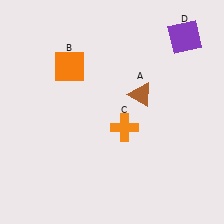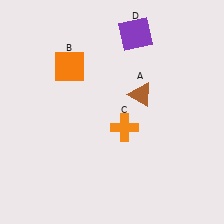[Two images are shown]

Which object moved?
The purple square (D) moved left.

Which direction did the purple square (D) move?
The purple square (D) moved left.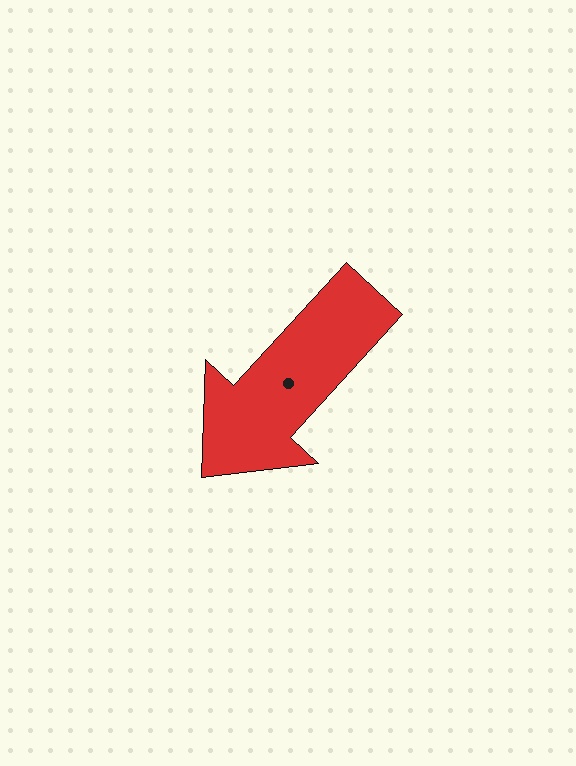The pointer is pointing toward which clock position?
Roughly 7 o'clock.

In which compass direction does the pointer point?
Southwest.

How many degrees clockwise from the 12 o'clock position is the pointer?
Approximately 222 degrees.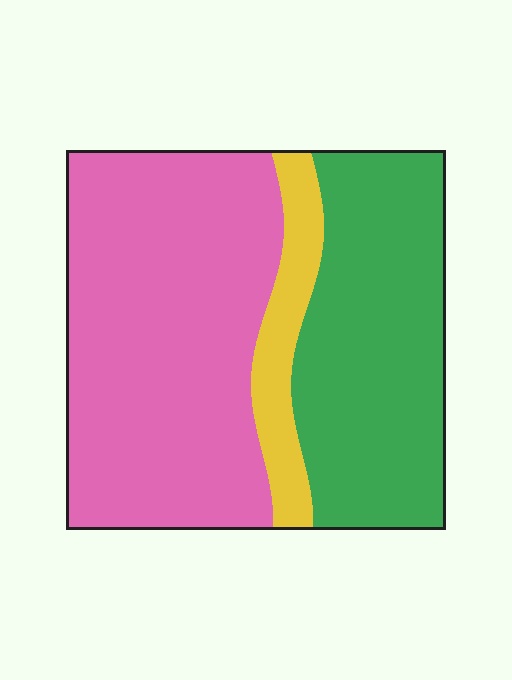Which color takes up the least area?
Yellow, at roughly 10%.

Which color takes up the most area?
Pink, at roughly 55%.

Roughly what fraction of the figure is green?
Green covers 36% of the figure.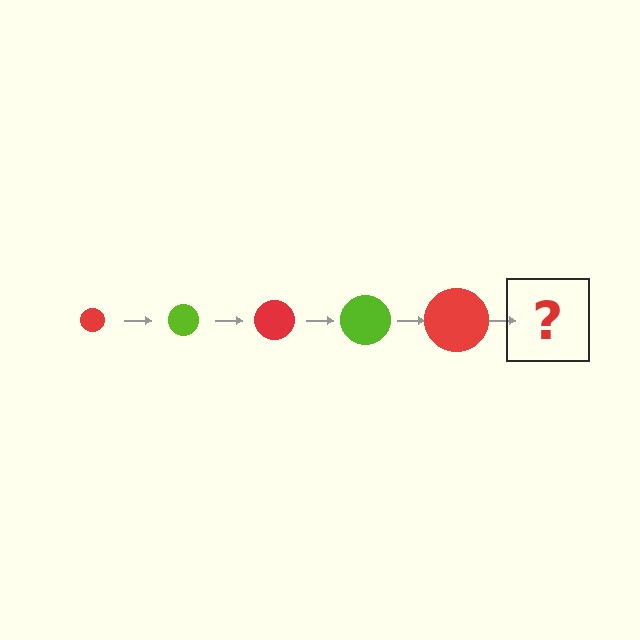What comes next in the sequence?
The next element should be a lime circle, larger than the previous one.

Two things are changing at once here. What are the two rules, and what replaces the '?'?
The two rules are that the circle grows larger each step and the color cycles through red and lime. The '?' should be a lime circle, larger than the previous one.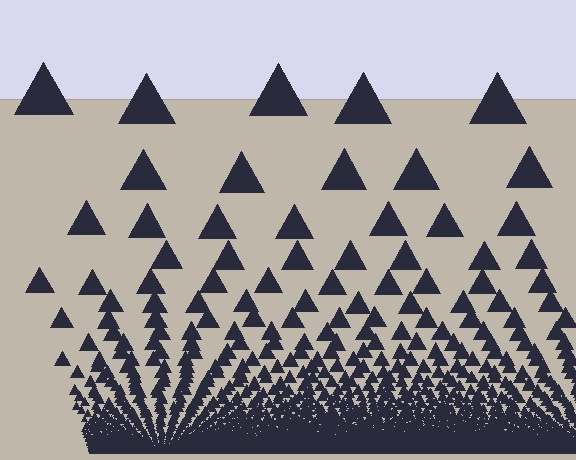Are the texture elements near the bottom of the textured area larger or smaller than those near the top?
Smaller. The gradient is inverted — elements near the bottom are smaller and denser.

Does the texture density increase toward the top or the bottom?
Density increases toward the bottom.